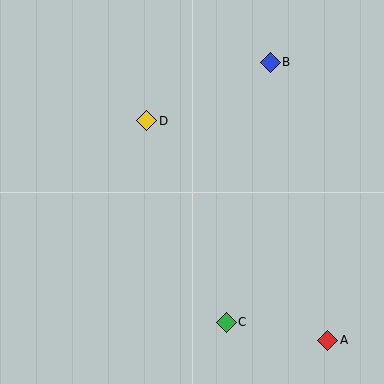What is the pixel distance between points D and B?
The distance between D and B is 137 pixels.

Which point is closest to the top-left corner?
Point D is closest to the top-left corner.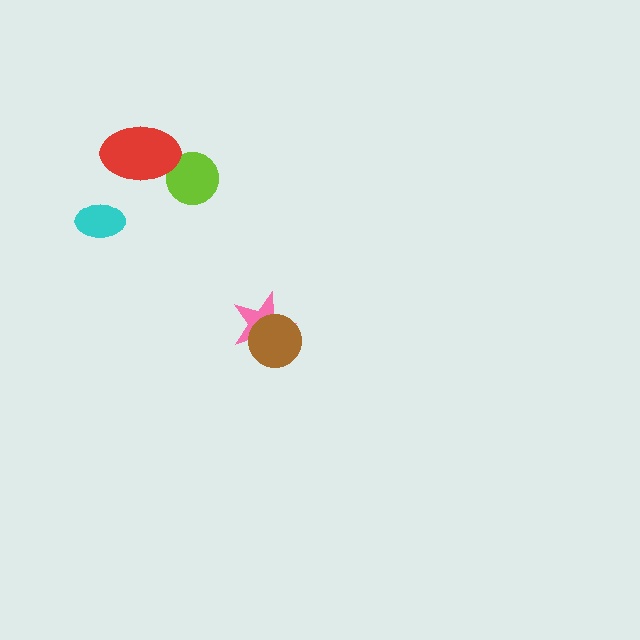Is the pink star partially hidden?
Yes, it is partially covered by another shape.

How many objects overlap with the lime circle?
1 object overlaps with the lime circle.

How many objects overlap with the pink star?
1 object overlaps with the pink star.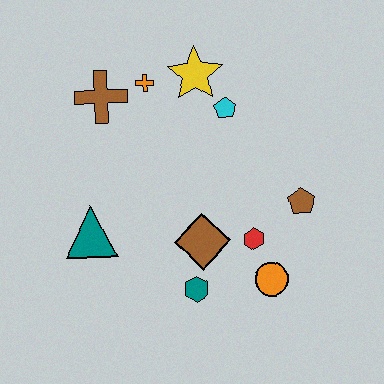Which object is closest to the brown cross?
The orange cross is closest to the brown cross.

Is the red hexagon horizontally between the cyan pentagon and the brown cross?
No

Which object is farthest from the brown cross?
The orange circle is farthest from the brown cross.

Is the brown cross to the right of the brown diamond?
No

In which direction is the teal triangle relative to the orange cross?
The teal triangle is below the orange cross.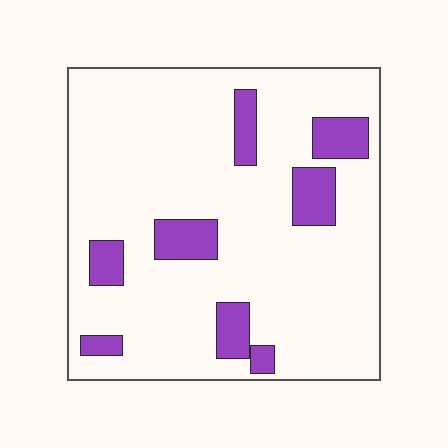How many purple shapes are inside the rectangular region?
8.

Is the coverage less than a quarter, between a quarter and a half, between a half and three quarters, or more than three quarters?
Less than a quarter.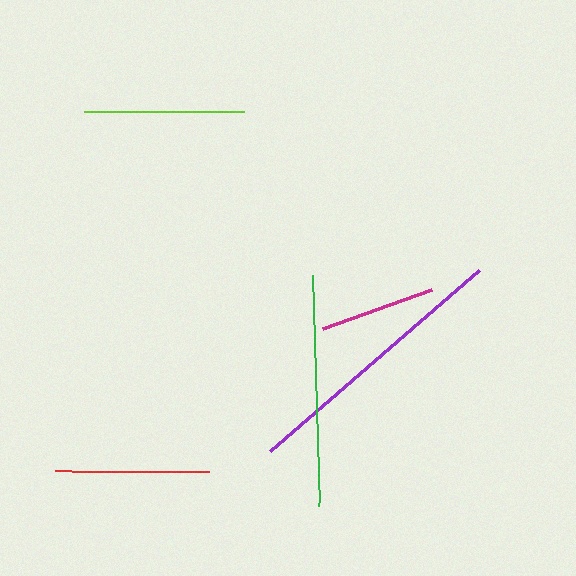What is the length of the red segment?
The red segment is approximately 154 pixels long.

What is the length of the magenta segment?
The magenta segment is approximately 116 pixels long.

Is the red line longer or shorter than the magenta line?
The red line is longer than the magenta line.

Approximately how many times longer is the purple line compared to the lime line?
The purple line is approximately 1.7 times the length of the lime line.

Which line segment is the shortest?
The magenta line is the shortest at approximately 116 pixels.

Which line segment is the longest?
The purple line is the longest at approximately 276 pixels.